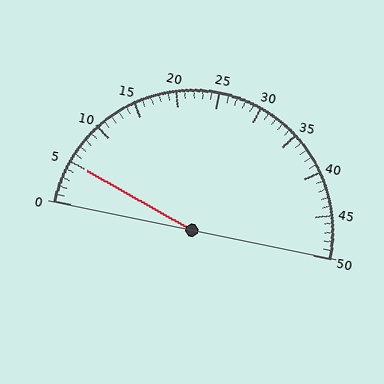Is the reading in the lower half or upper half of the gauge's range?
The reading is in the lower half of the range (0 to 50).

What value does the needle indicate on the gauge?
The needle indicates approximately 5.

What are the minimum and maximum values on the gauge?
The gauge ranges from 0 to 50.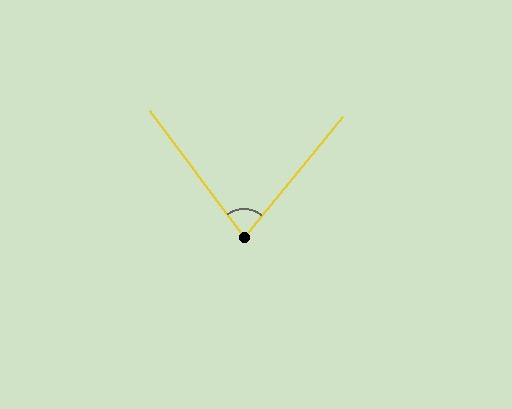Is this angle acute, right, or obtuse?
It is acute.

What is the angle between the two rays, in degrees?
Approximately 76 degrees.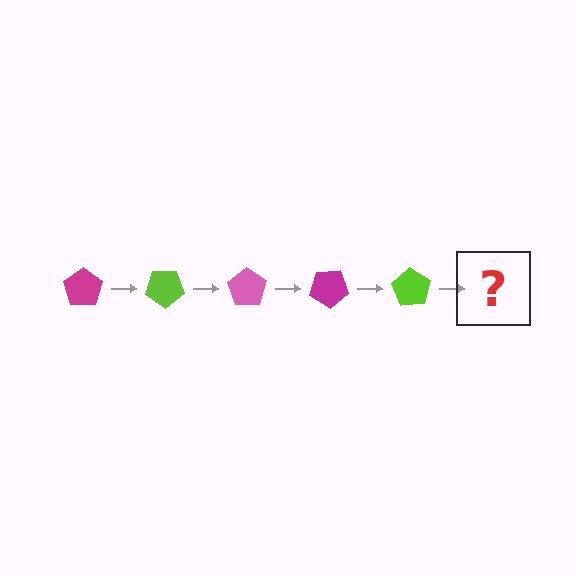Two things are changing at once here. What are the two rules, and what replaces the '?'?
The two rules are that it rotates 35 degrees each step and the color cycles through magenta, lime, and pink. The '?' should be a pink pentagon, rotated 175 degrees from the start.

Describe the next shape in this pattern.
It should be a pink pentagon, rotated 175 degrees from the start.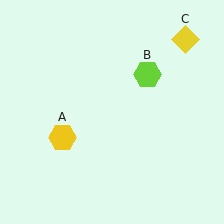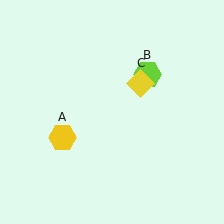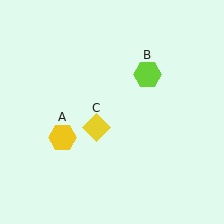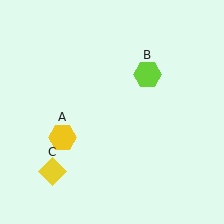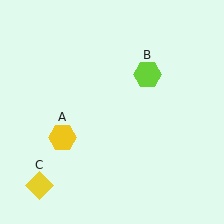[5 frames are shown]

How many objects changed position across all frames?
1 object changed position: yellow diamond (object C).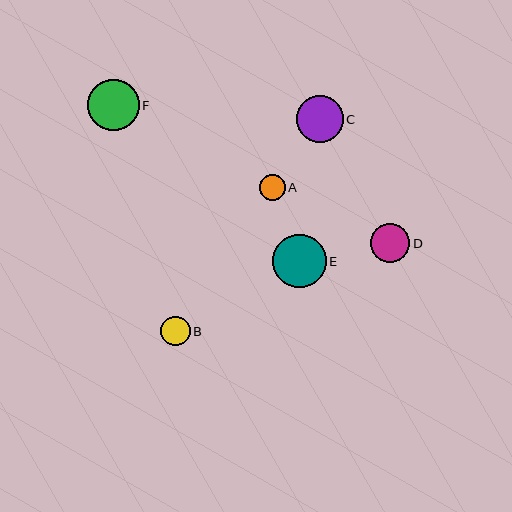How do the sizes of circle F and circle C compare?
Circle F and circle C are approximately the same size.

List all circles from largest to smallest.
From largest to smallest: E, F, C, D, B, A.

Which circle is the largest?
Circle E is the largest with a size of approximately 54 pixels.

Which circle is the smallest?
Circle A is the smallest with a size of approximately 26 pixels.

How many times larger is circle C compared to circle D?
Circle C is approximately 1.2 times the size of circle D.